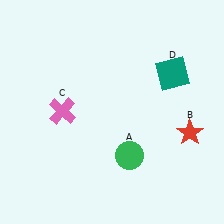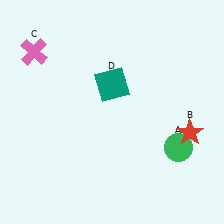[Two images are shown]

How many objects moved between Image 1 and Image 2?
3 objects moved between the two images.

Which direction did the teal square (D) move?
The teal square (D) moved left.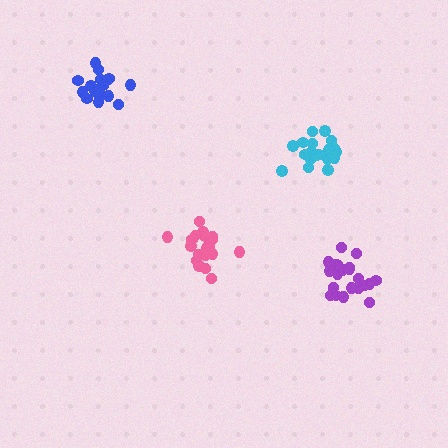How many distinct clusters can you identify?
There are 4 distinct clusters.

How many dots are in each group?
Group 1: 21 dots, Group 2: 18 dots, Group 3: 19 dots, Group 4: 21 dots (79 total).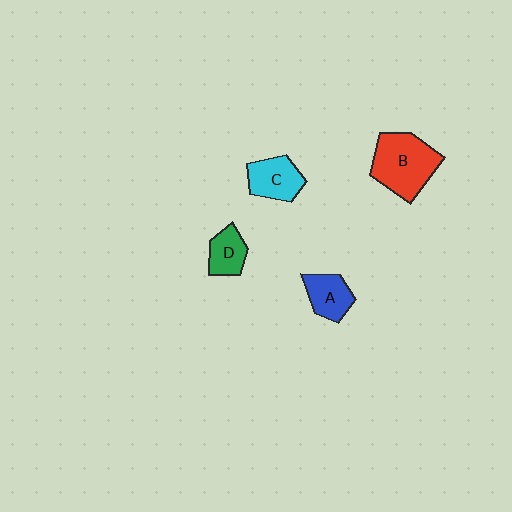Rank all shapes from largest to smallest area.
From largest to smallest: B (red), C (cyan), A (blue), D (green).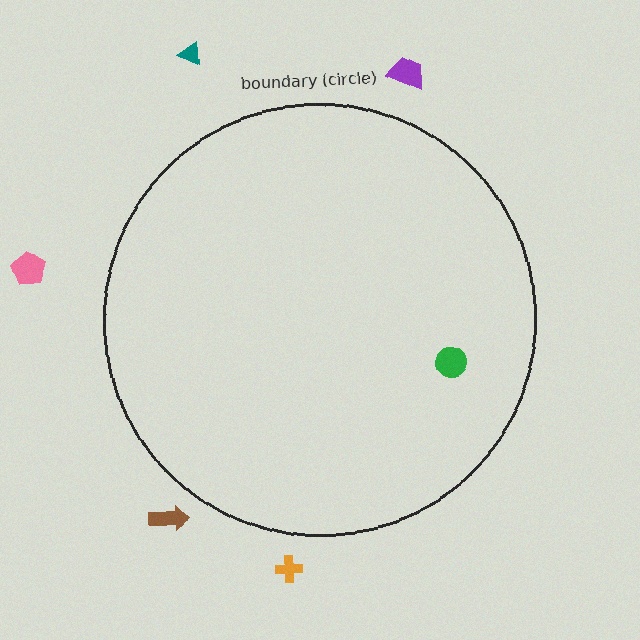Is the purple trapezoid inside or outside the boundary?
Outside.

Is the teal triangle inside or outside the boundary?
Outside.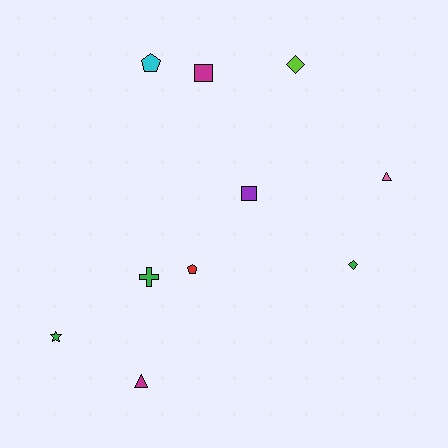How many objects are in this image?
There are 10 objects.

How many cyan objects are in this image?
There is 1 cyan object.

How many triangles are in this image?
There are 2 triangles.